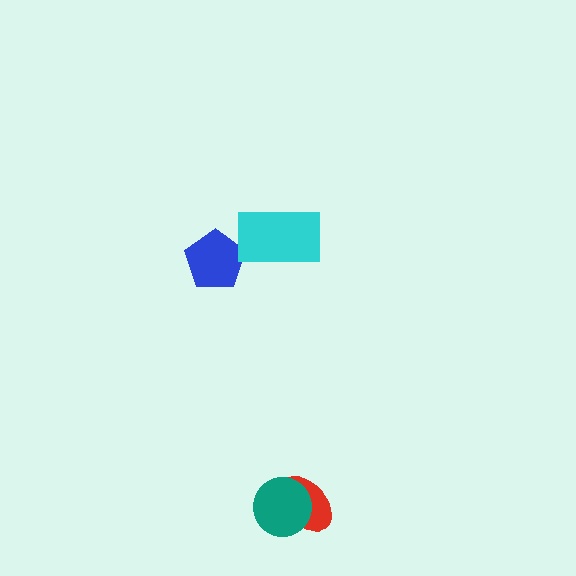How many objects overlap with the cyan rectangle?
0 objects overlap with the cyan rectangle.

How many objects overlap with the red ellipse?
1 object overlaps with the red ellipse.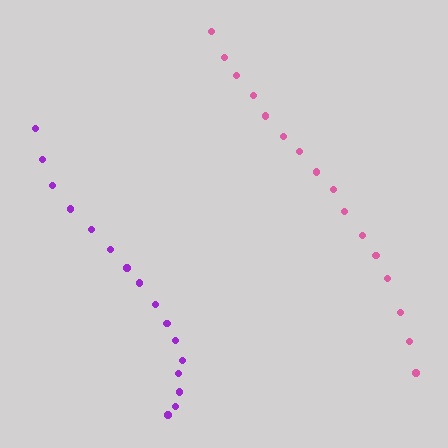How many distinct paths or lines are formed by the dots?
There are 2 distinct paths.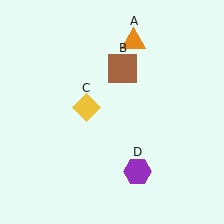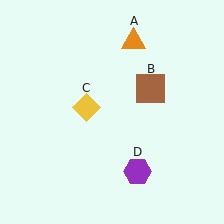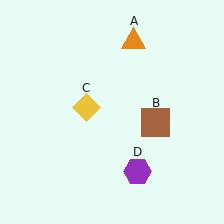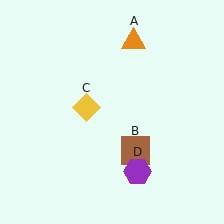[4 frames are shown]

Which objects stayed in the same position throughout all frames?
Orange triangle (object A) and yellow diamond (object C) and purple hexagon (object D) remained stationary.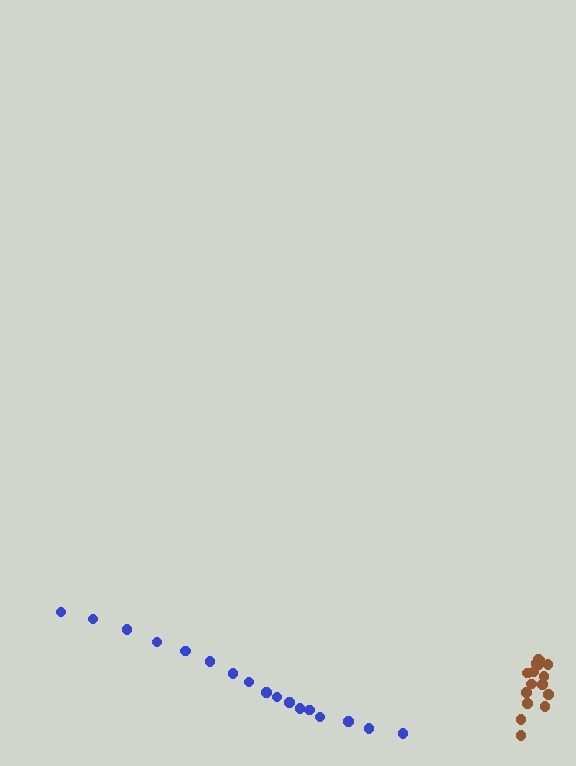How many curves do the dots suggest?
There are 2 distinct paths.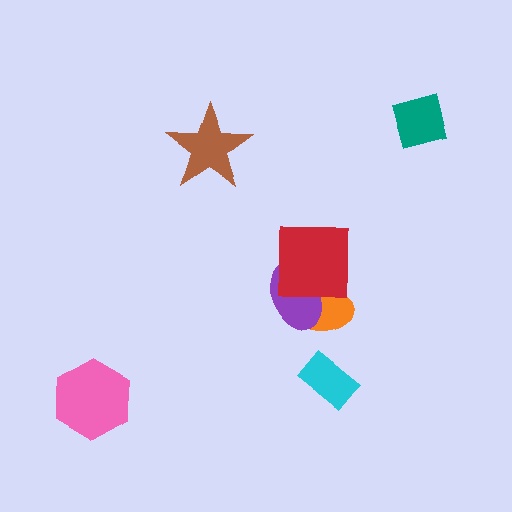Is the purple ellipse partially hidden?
Yes, it is partially covered by another shape.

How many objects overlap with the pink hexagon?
0 objects overlap with the pink hexagon.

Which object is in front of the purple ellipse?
The red square is in front of the purple ellipse.